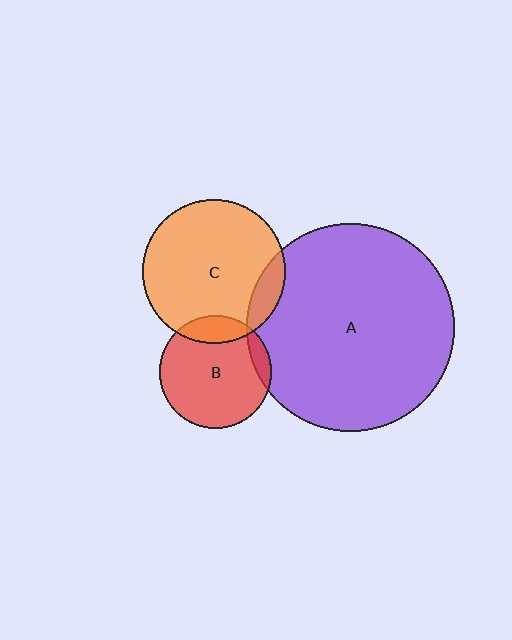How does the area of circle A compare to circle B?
Approximately 3.4 times.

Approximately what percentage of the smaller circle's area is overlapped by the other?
Approximately 10%.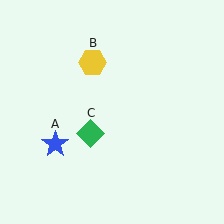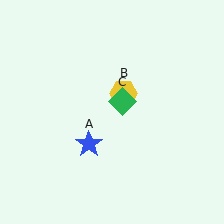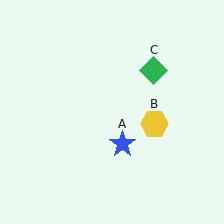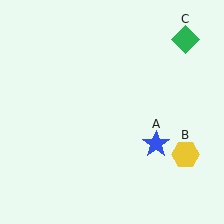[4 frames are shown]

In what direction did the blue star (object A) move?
The blue star (object A) moved right.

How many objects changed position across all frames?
3 objects changed position: blue star (object A), yellow hexagon (object B), green diamond (object C).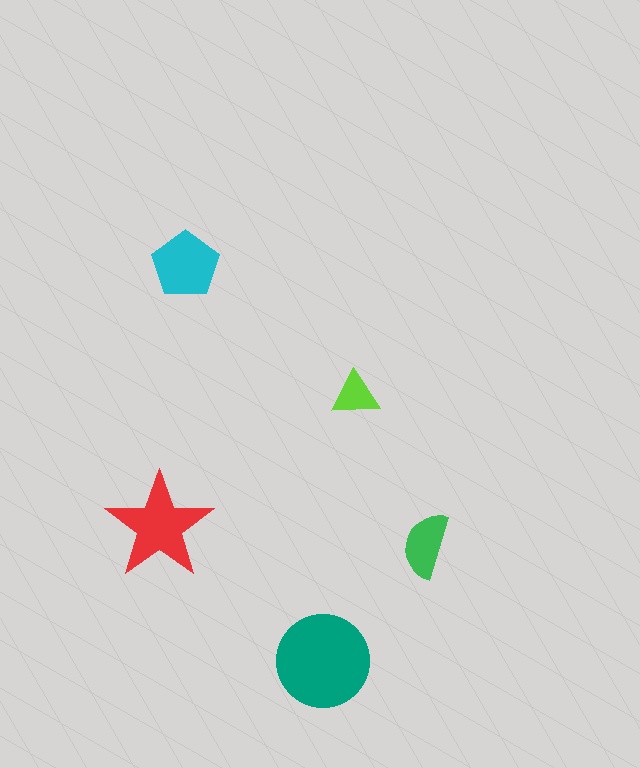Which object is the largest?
The teal circle.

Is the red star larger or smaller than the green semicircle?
Larger.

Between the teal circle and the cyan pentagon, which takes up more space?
The teal circle.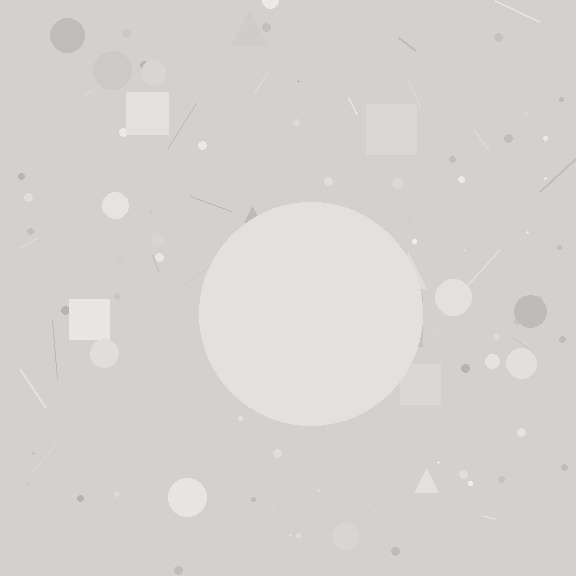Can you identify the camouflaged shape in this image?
The camouflaged shape is a circle.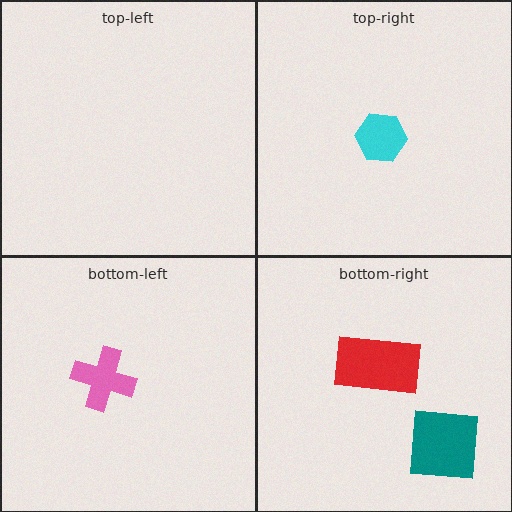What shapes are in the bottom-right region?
The teal square, the red rectangle.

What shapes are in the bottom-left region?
The pink cross.